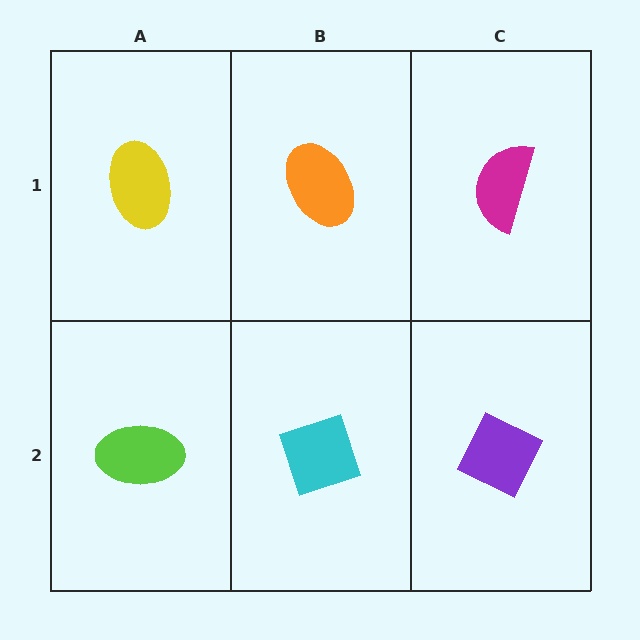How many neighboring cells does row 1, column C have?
2.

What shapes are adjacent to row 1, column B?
A cyan diamond (row 2, column B), a yellow ellipse (row 1, column A), a magenta semicircle (row 1, column C).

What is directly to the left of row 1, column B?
A yellow ellipse.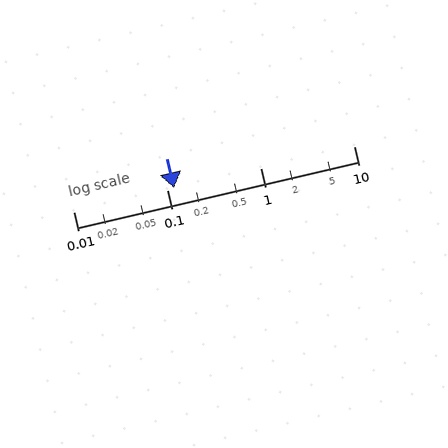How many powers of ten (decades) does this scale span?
The scale spans 3 decades, from 0.01 to 10.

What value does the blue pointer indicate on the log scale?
The pointer indicates approximately 0.12.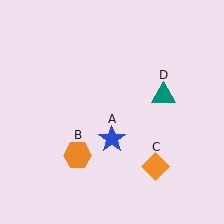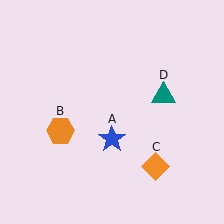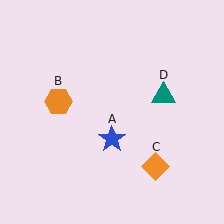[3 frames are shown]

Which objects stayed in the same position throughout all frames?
Blue star (object A) and orange diamond (object C) and teal triangle (object D) remained stationary.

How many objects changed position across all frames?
1 object changed position: orange hexagon (object B).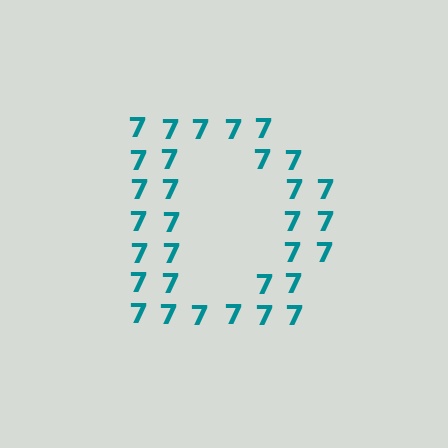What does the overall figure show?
The overall figure shows the letter D.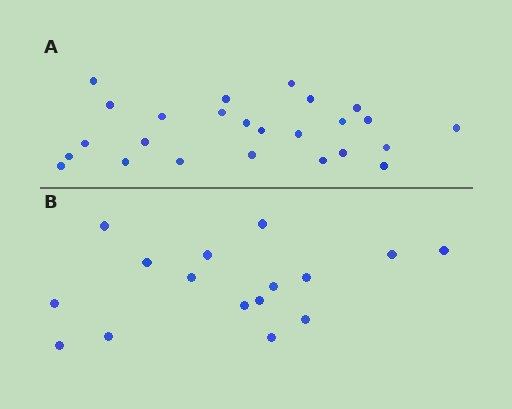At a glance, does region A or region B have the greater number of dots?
Region A (the top region) has more dots.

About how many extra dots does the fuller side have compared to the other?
Region A has roughly 8 or so more dots than region B.